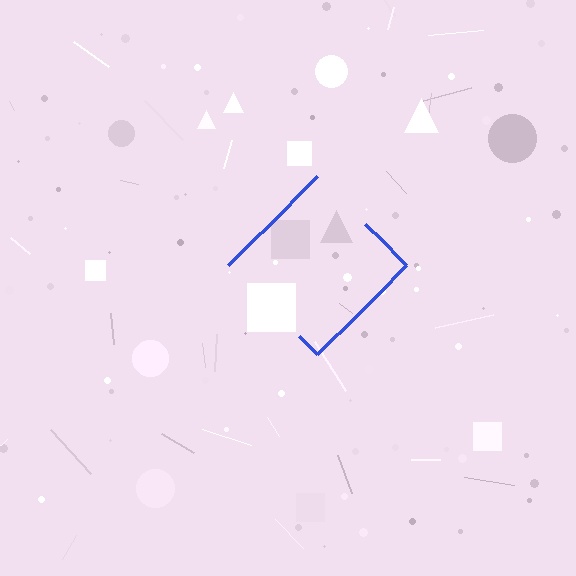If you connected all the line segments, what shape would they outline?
They would outline a diamond.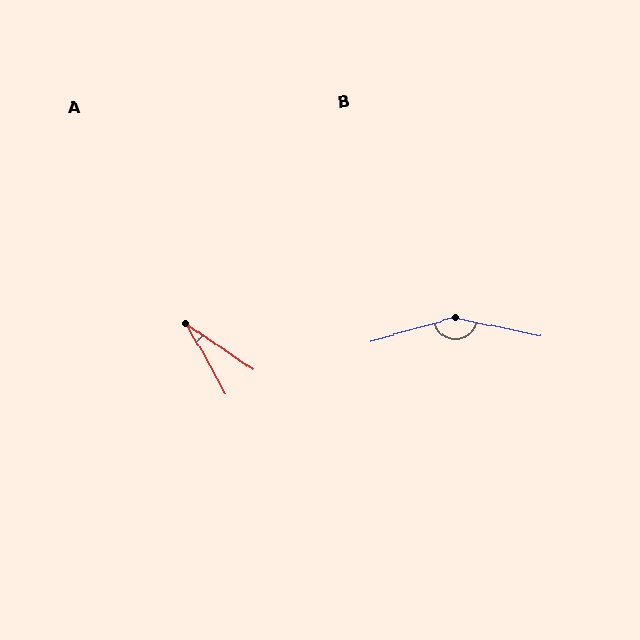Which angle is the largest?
B, at approximately 153 degrees.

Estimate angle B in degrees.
Approximately 153 degrees.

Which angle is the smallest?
A, at approximately 26 degrees.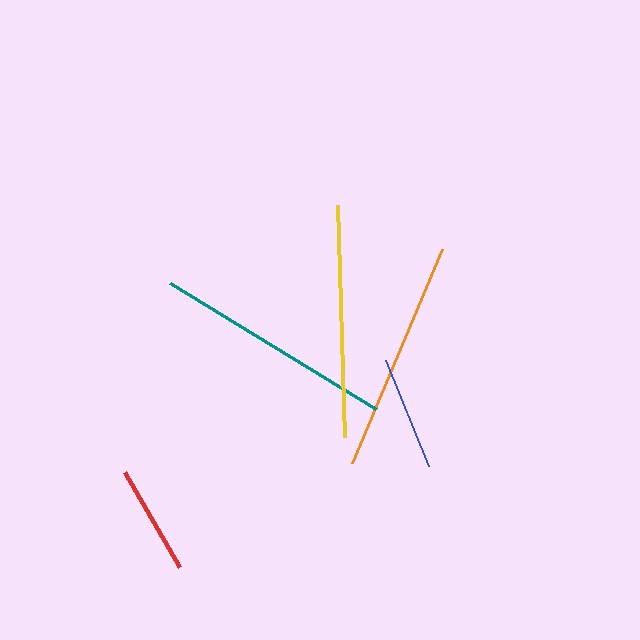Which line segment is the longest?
The teal line is the longest at approximately 241 pixels.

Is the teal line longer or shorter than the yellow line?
The teal line is longer than the yellow line.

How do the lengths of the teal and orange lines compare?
The teal and orange lines are approximately the same length.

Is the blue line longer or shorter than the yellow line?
The yellow line is longer than the blue line.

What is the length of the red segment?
The red segment is approximately 110 pixels long.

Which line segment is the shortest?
The red line is the shortest at approximately 110 pixels.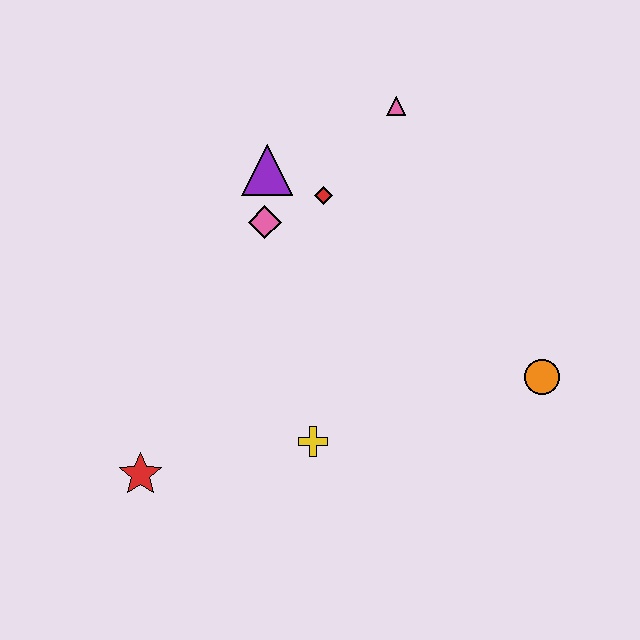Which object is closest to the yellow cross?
The red star is closest to the yellow cross.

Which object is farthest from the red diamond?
The red star is farthest from the red diamond.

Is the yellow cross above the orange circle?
No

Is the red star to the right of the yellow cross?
No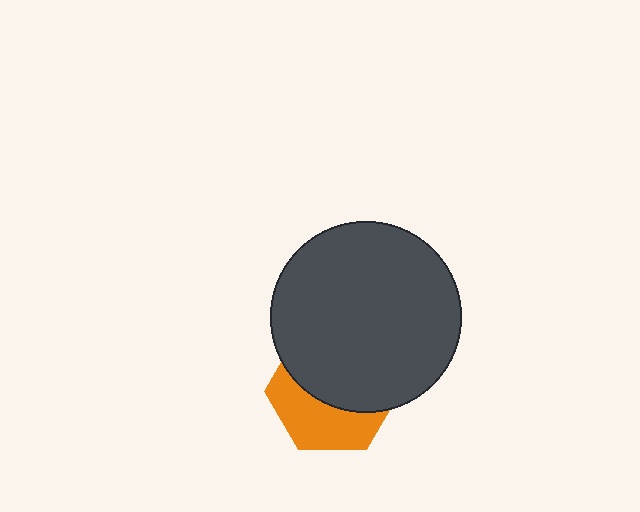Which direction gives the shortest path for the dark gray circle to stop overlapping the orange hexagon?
Moving up gives the shortest separation.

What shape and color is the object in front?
The object in front is a dark gray circle.